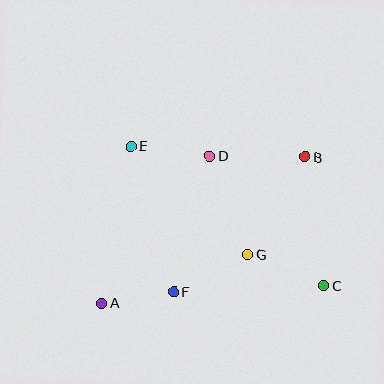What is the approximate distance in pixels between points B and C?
The distance between B and C is approximately 130 pixels.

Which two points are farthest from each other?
Points A and B are farthest from each other.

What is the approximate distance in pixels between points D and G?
The distance between D and G is approximately 105 pixels.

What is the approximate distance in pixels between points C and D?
The distance between C and D is approximately 172 pixels.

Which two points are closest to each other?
Points A and F are closest to each other.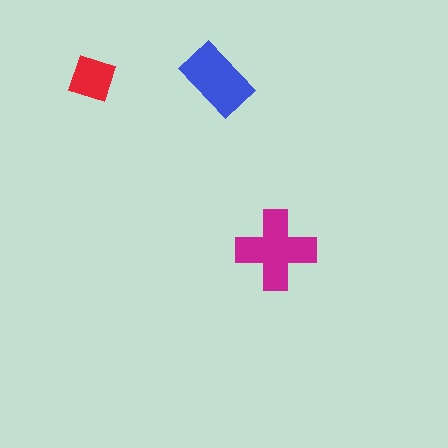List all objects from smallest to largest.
The red square, the blue rectangle, the magenta cross.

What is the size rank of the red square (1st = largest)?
3rd.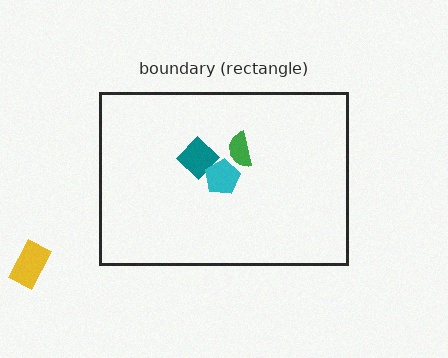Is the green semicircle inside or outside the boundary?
Inside.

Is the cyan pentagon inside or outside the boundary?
Inside.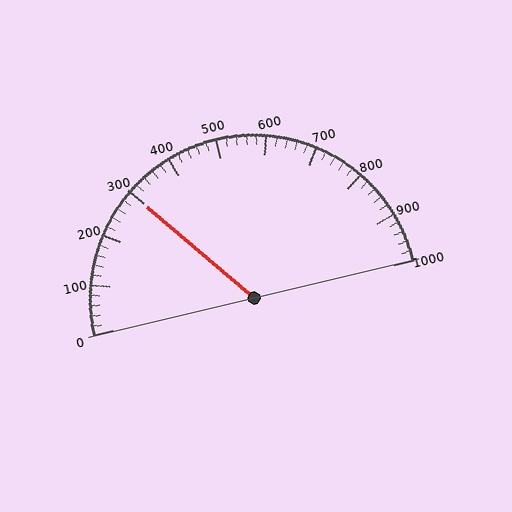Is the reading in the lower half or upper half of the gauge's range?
The reading is in the lower half of the range (0 to 1000).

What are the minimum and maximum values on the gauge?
The gauge ranges from 0 to 1000.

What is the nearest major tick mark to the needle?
The nearest major tick mark is 300.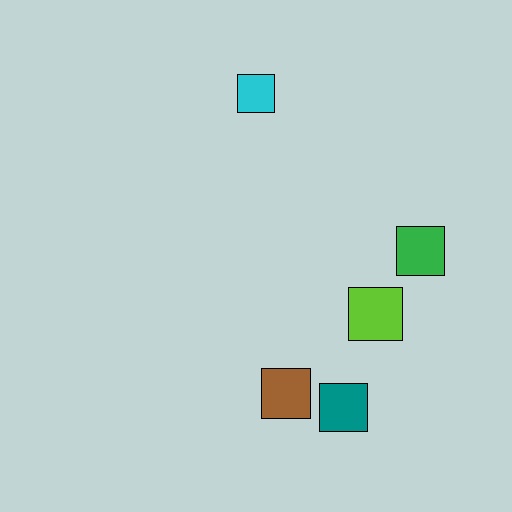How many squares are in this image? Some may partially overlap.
There are 5 squares.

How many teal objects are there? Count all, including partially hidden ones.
There is 1 teal object.